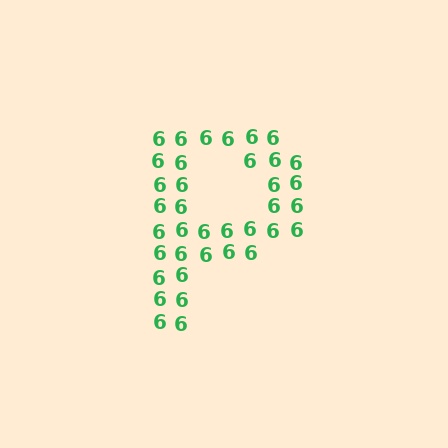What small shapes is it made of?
It is made of small digit 6's.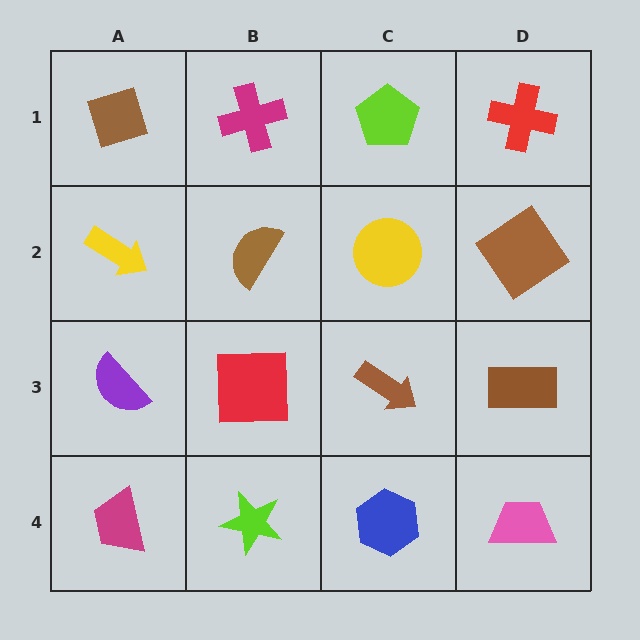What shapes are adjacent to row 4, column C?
A brown arrow (row 3, column C), a lime star (row 4, column B), a pink trapezoid (row 4, column D).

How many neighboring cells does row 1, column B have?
3.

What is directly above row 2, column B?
A magenta cross.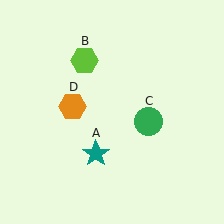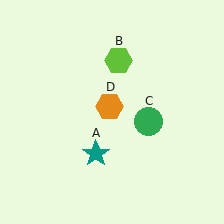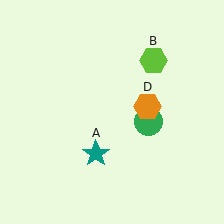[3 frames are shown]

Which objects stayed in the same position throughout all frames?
Teal star (object A) and green circle (object C) remained stationary.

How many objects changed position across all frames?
2 objects changed position: lime hexagon (object B), orange hexagon (object D).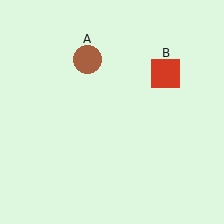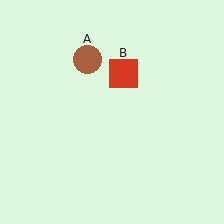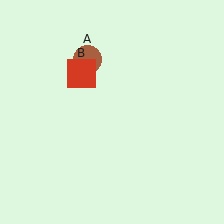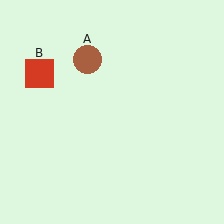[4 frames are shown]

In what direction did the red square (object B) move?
The red square (object B) moved left.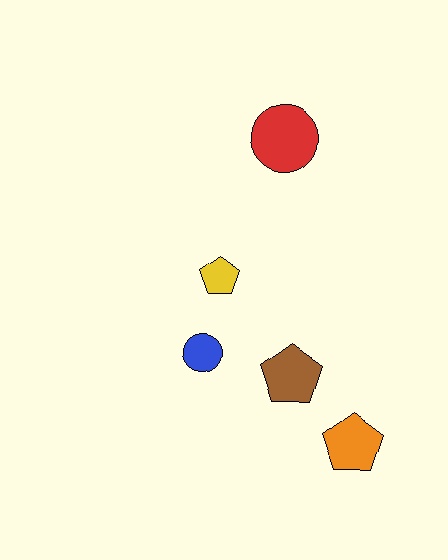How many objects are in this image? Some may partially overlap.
There are 5 objects.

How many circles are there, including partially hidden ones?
There are 2 circles.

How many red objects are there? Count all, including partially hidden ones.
There is 1 red object.